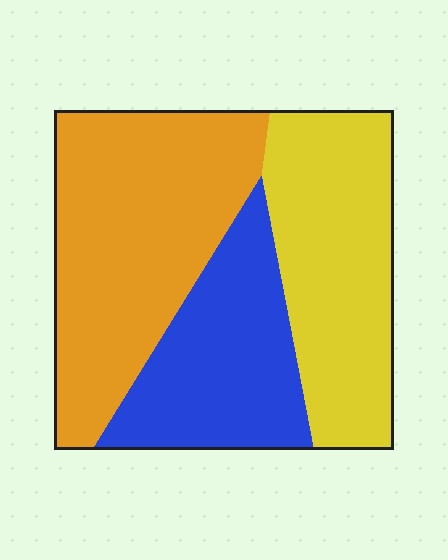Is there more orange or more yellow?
Orange.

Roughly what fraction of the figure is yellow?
Yellow takes up about one third (1/3) of the figure.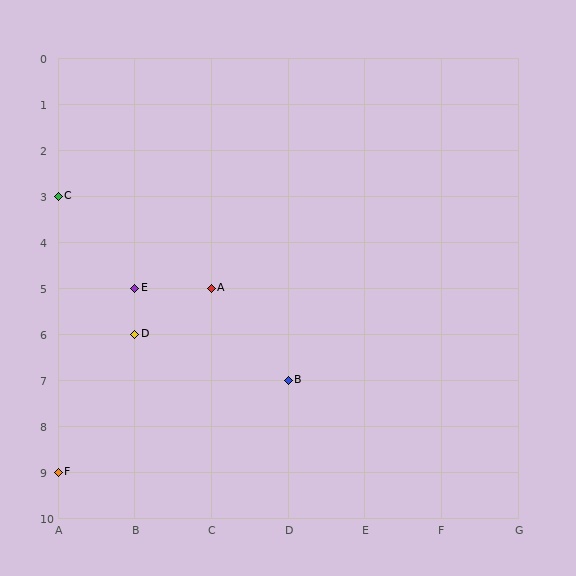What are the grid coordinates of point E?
Point E is at grid coordinates (B, 5).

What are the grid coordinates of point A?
Point A is at grid coordinates (C, 5).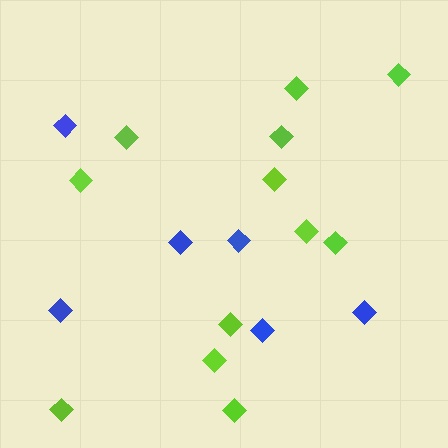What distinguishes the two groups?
There are 2 groups: one group of blue diamonds (6) and one group of lime diamonds (12).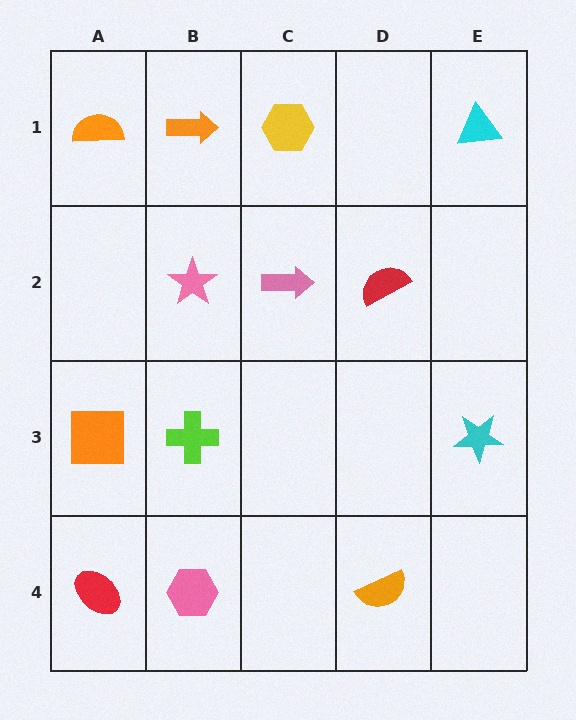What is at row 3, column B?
A lime cross.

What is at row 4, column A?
A red ellipse.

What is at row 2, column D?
A red semicircle.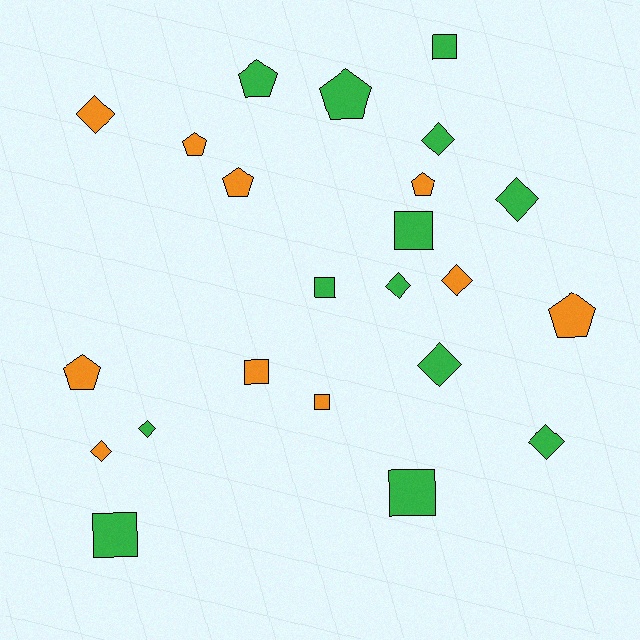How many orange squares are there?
There are 2 orange squares.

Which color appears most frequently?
Green, with 13 objects.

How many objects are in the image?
There are 23 objects.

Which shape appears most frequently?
Diamond, with 9 objects.